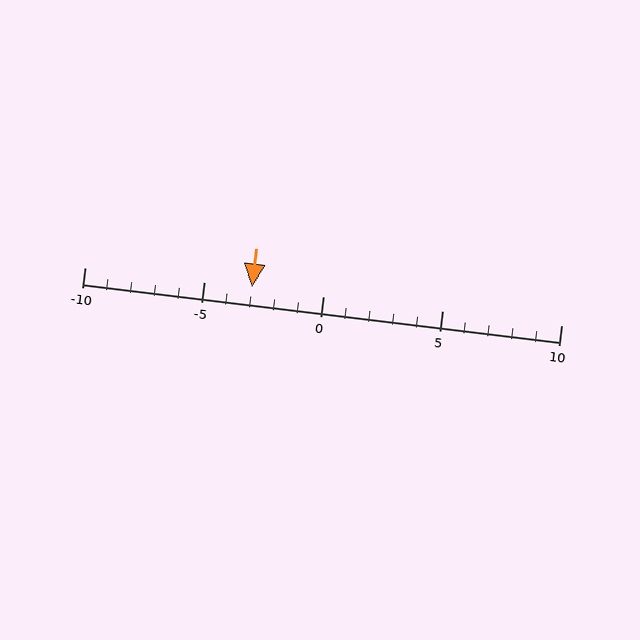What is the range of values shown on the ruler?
The ruler shows values from -10 to 10.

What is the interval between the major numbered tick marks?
The major tick marks are spaced 5 units apart.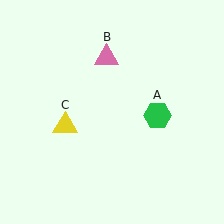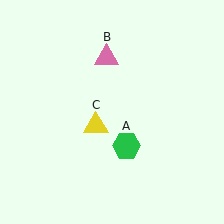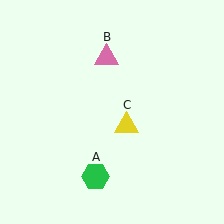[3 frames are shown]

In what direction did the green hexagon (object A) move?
The green hexagon (object A) moved down and to the left.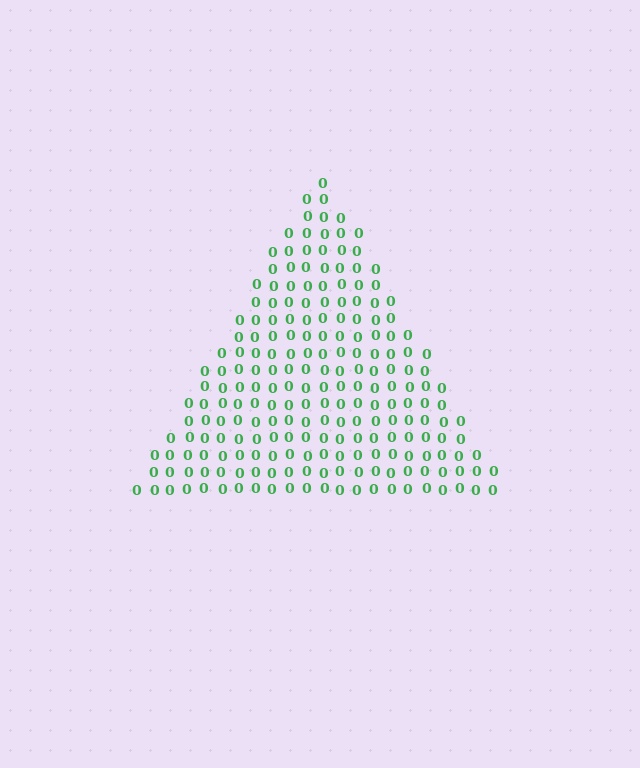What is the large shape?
The large shape is a triangle.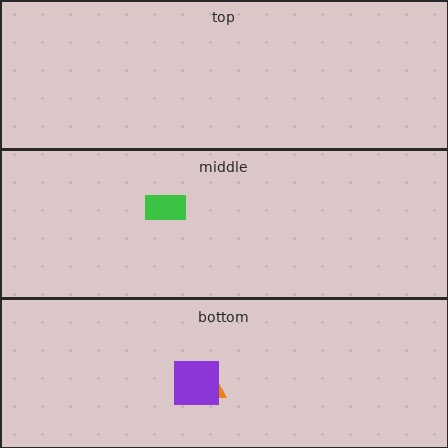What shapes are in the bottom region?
The orange triangle, the purple square.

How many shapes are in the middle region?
1.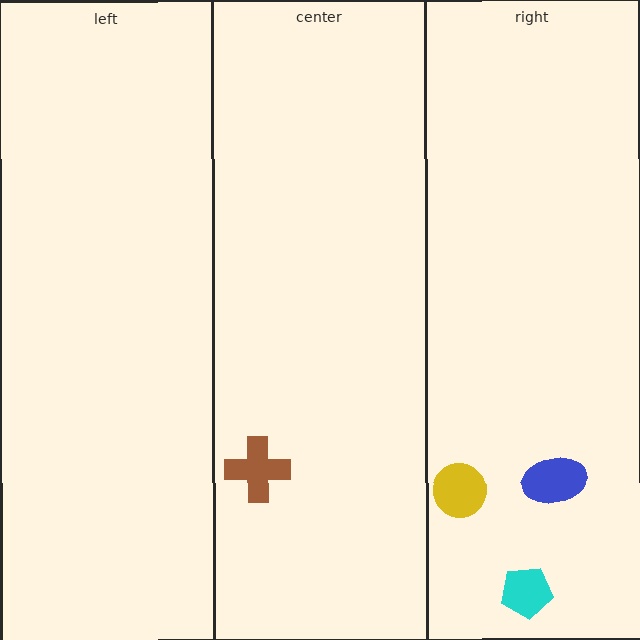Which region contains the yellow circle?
The right region.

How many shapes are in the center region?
1.